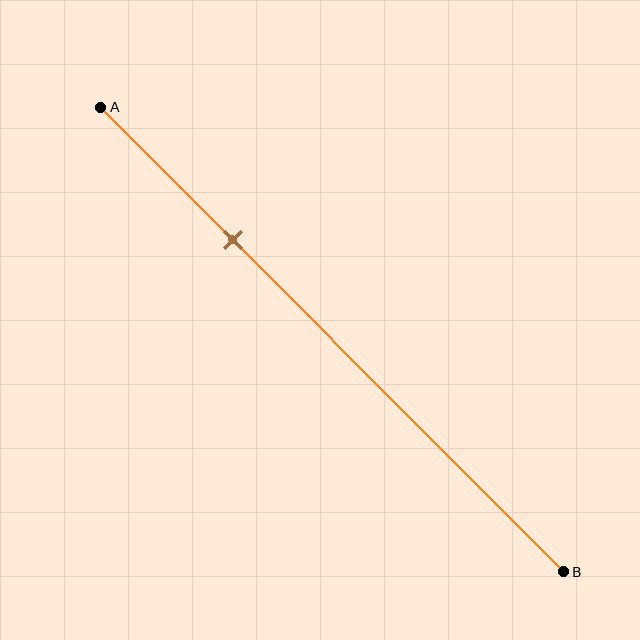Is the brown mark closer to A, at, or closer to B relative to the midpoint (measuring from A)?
The brown mark is closer to point A than the midpoint of segment AB.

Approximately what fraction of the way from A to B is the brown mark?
The brown mark is approximately 30% of the way from A to B.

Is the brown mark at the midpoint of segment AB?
No, the mark is at about 30% from A, not at the 50% midpoint.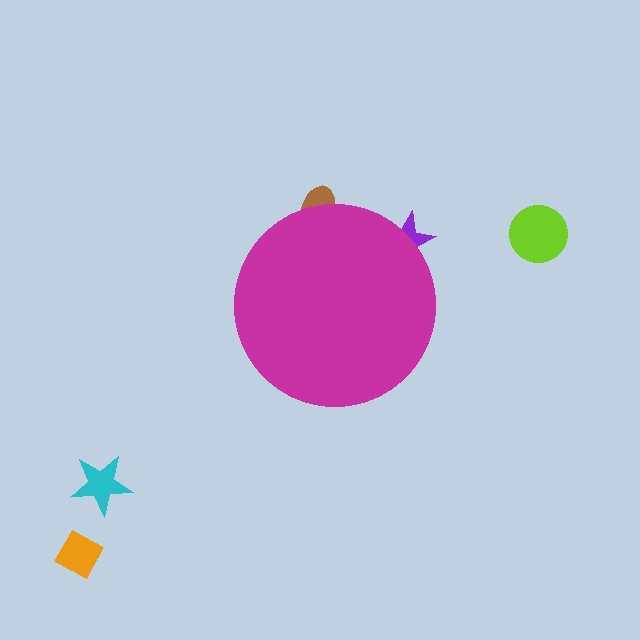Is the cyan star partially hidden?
No, the cyan star is fully visible.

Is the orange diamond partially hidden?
No, the orange diamond is fully visible.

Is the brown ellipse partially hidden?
Yes, the brown ellipse is partially hidden behind the magenta circle.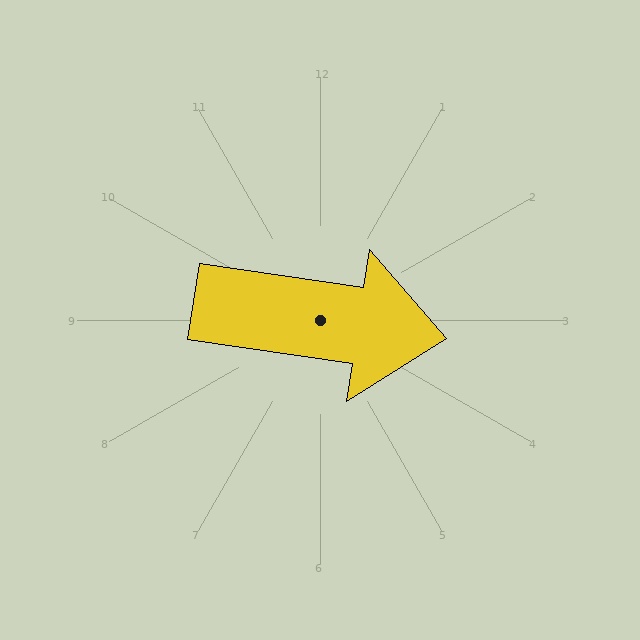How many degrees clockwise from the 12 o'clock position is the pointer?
Approximately 98 degrees.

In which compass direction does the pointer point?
East.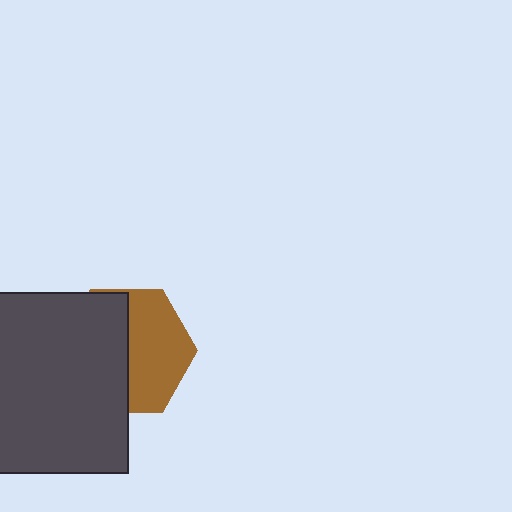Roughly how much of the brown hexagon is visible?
About half of it is visible (roughly 48%).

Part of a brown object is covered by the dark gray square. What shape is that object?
It is a hexagon.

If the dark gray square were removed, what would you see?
You would see the complete brown hexagon.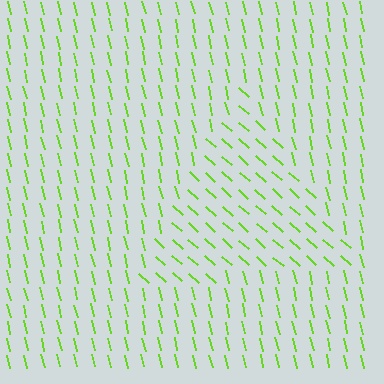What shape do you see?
I see a triangle.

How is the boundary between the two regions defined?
The boundary is defined purely by a change in line orientation (approximately 36 degrees difference). All lines are the same color and thickness.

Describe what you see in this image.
The image is filled with small lime line segments. A triangle region in the image has lines oriented differently from the surrounding lines, creating a visible texture boundary.